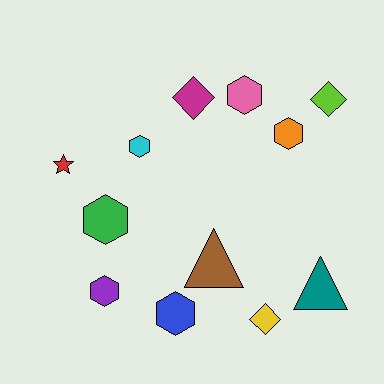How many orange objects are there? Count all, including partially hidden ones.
There is 1 orange object.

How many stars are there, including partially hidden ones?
There is 1 star.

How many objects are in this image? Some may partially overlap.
There are 12 objects.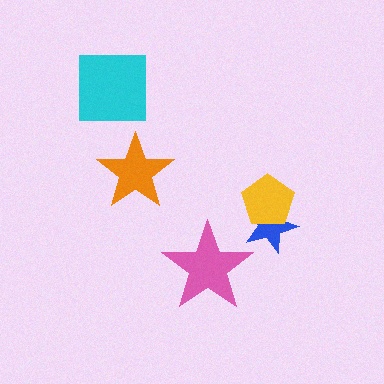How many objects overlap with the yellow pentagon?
1 object overlaps with the yellow pentagon.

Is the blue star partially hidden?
Yes, it is partially covered by another shape.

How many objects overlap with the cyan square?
0 objects overlap with the cyan square.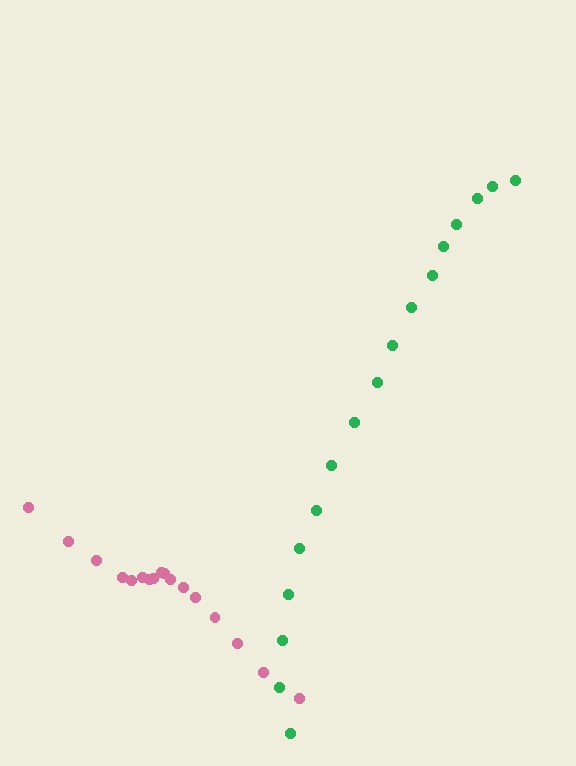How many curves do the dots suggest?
There are 2 distinct paths.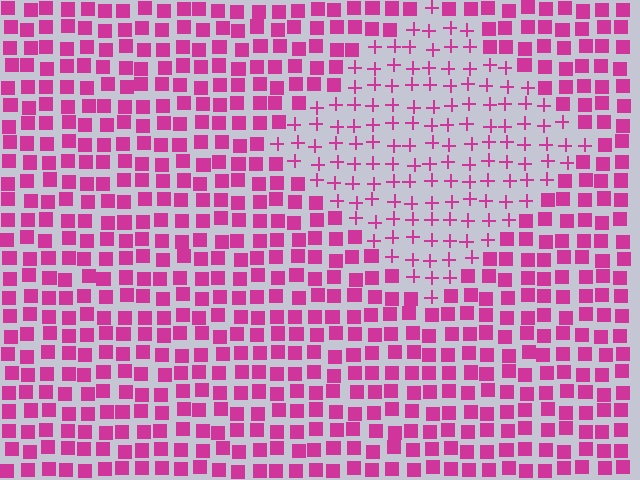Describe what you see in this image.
The image is filled with small magenta elements arranged in a uniform grid. A diamond-shaped region contains plus signs, while the surrounding area contains squares. The boundary is defined purely by the change in element shape.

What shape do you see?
I see a diamond.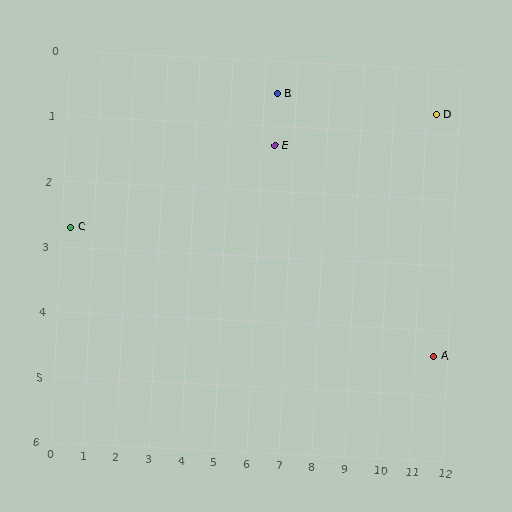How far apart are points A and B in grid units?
Points A and B are about 6.5 grid units apart.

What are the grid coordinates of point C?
Point C is at approximately (0.3, 2.7).